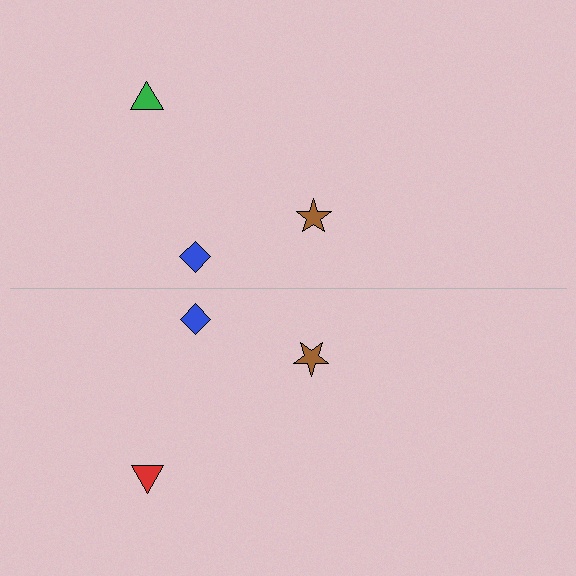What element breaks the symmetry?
The red triangle on the bottom side breaks the symmetry — its mirror counterpart is green.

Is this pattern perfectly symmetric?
No, the pattern is not perfectly symmetric. The red triangle on the bottom side breaks the symmetry — its mirror counterpart is green.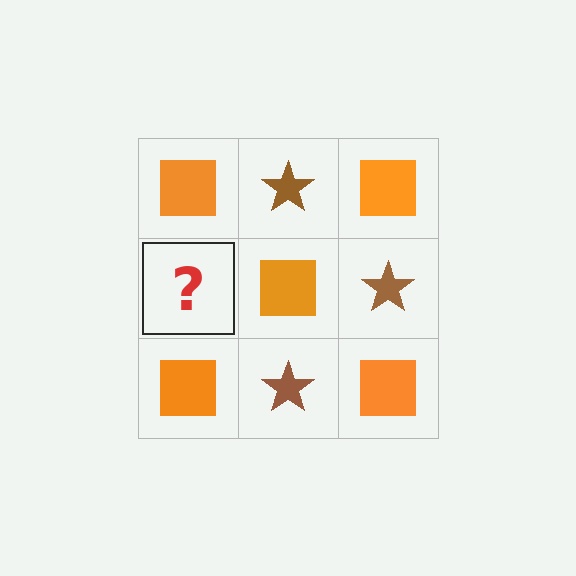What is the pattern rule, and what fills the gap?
The rule is that it alternates orange square and brown star in a checkerboard pattern. The gap should be filled with a brown star.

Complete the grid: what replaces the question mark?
The question mark should be replaced with a brown star.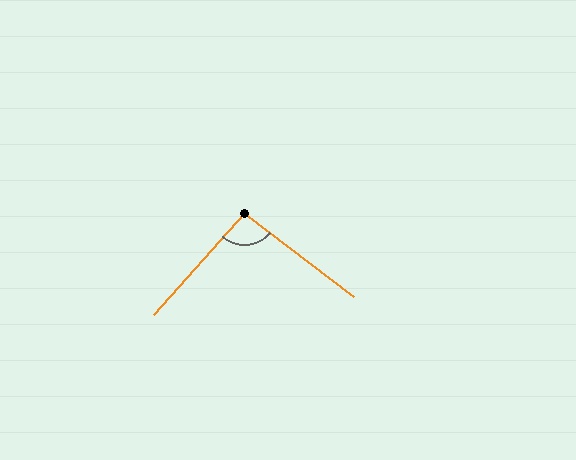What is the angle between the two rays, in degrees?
Approximately 94 degrees.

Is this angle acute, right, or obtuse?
It is approximately a right angle.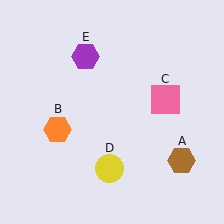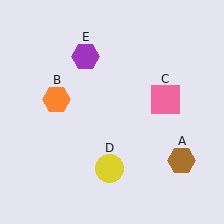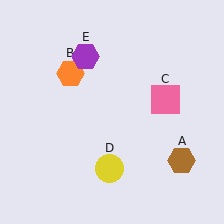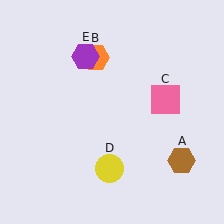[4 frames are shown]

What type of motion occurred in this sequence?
The orange hexagon (object B) rotated clockwise around the center of the scene.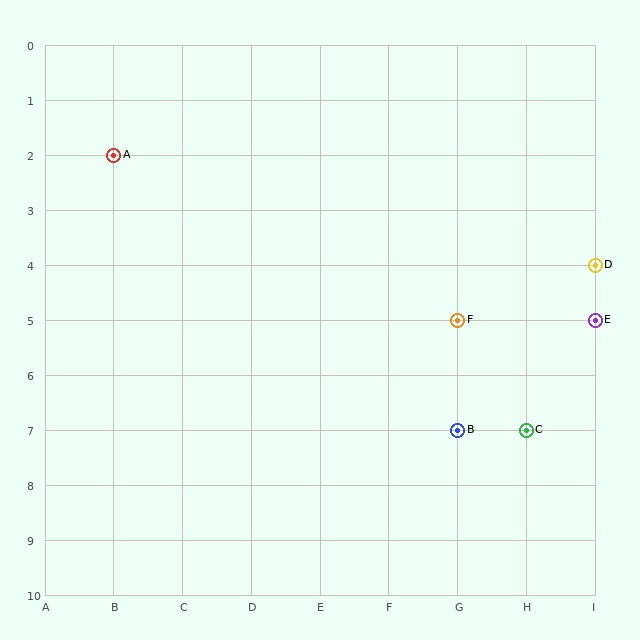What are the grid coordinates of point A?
Point A is at grid coordinates (B, 2).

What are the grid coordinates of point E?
Point E is at grid coordinates (I, 5).